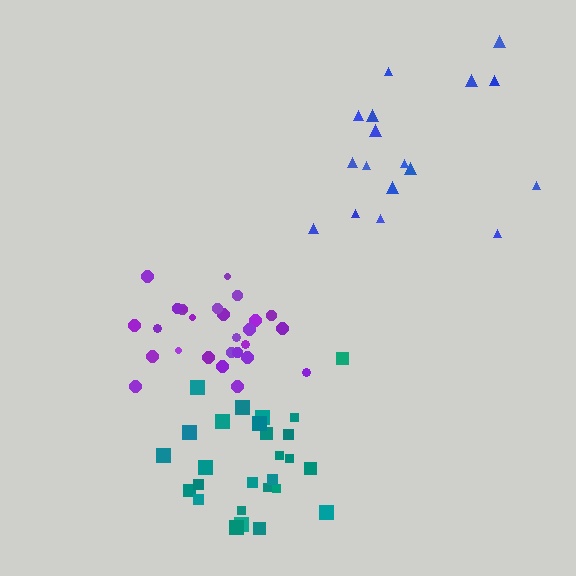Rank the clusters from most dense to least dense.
teal, purple, blue.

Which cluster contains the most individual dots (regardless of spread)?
Purple (27).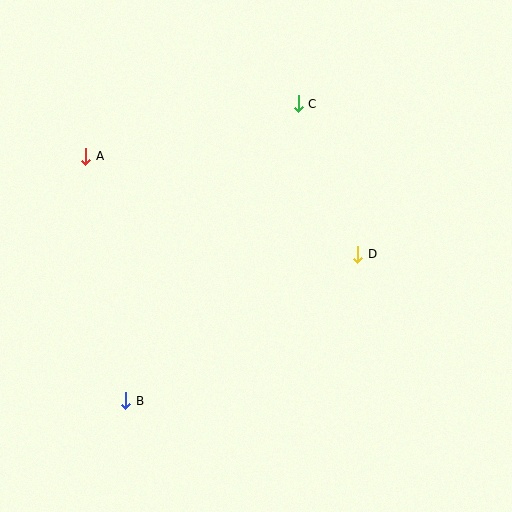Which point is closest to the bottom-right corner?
Point D is closest to the bottom-right corner.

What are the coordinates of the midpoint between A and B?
The midpoint between A and B is at (106, 278).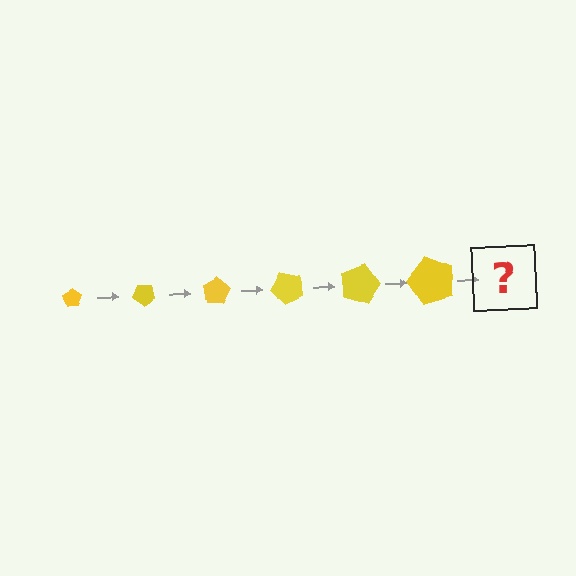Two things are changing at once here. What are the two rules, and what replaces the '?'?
The two rules are that the pentagon grows larger each step and it rotates 40 degrees each step. The '?' should be a pentagon, larger than the previous one and rotated 240 degrees from the start.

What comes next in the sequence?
The next element should be a pentagon, larger than the previous one and rotated 240 degrees from the start.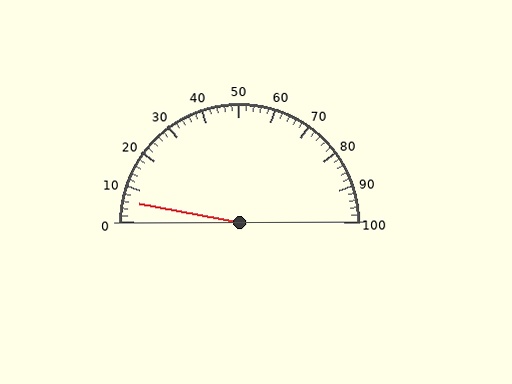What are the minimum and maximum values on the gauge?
The gauge ranges from 0 to 100.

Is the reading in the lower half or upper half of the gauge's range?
The reading is in the lower half of the range (0 to 100).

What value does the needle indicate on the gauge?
The needle indicates approximately 6.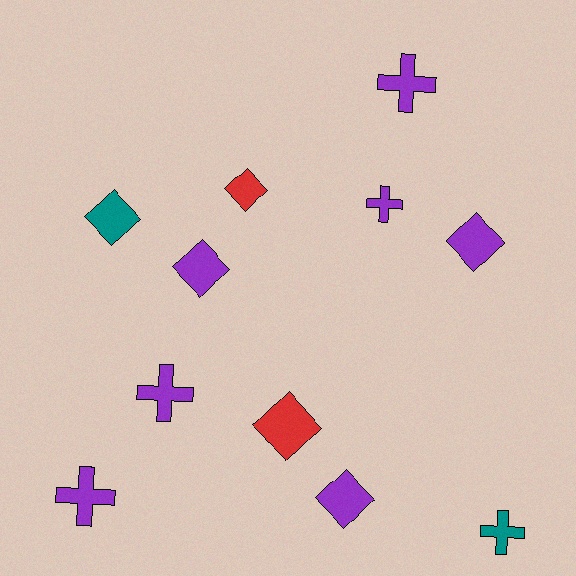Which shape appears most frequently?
Diamond, with 6 objects.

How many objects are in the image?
There are 11 objects.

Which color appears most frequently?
Purple, with 7 objects.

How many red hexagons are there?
There are no red hexagons.